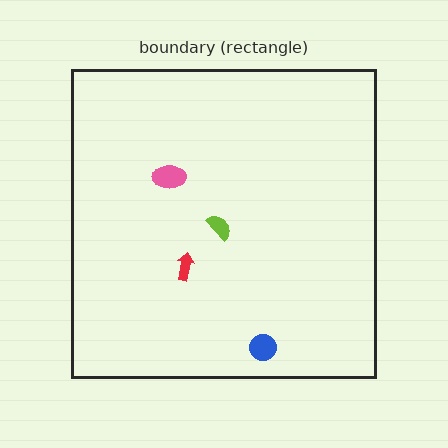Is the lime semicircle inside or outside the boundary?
Inside.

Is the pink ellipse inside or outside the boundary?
Inside.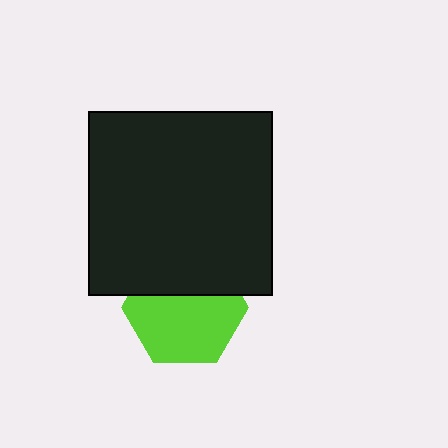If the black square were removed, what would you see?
You would see the complete lime hexagon.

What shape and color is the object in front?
The object in front is a black square.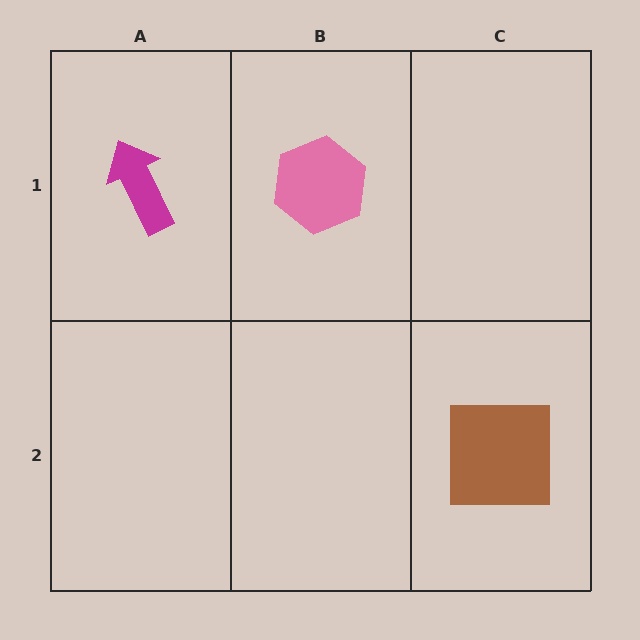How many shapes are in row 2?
1 shape.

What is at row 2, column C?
A brown square.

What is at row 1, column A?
A magenta arrow.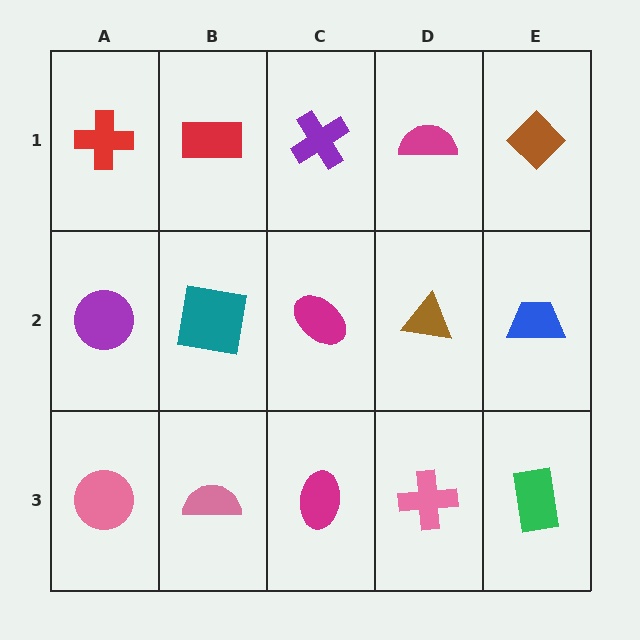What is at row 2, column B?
A teal square.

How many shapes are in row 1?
5 shapes.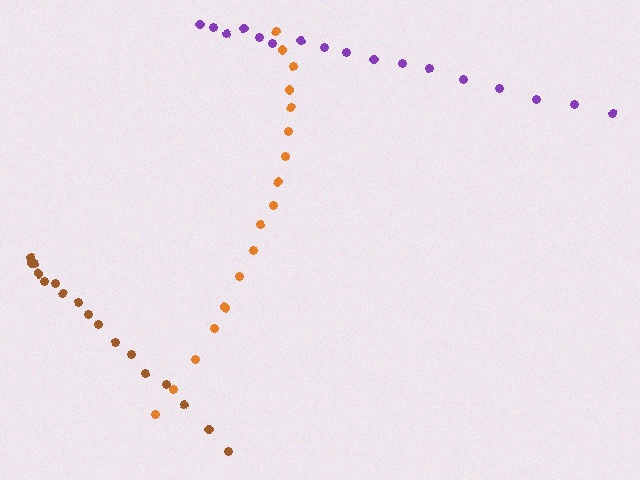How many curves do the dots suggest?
There are 3 distinct paths.